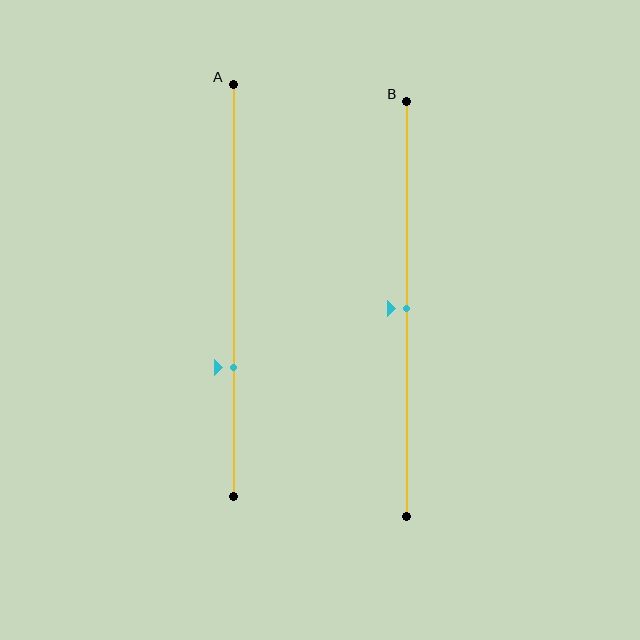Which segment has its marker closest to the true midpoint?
Segment B has its marker closest to the true midpoint.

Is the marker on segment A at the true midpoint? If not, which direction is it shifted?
No, the marker on segment A is shifted downward by about 19% of the segment length.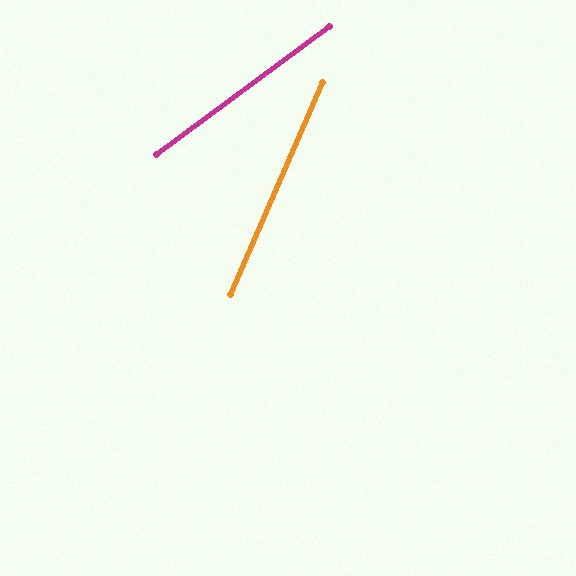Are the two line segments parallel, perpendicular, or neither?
Neither parallel nor perpendicular — they differ by about 30°.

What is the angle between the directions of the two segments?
Approximately 30 degrees.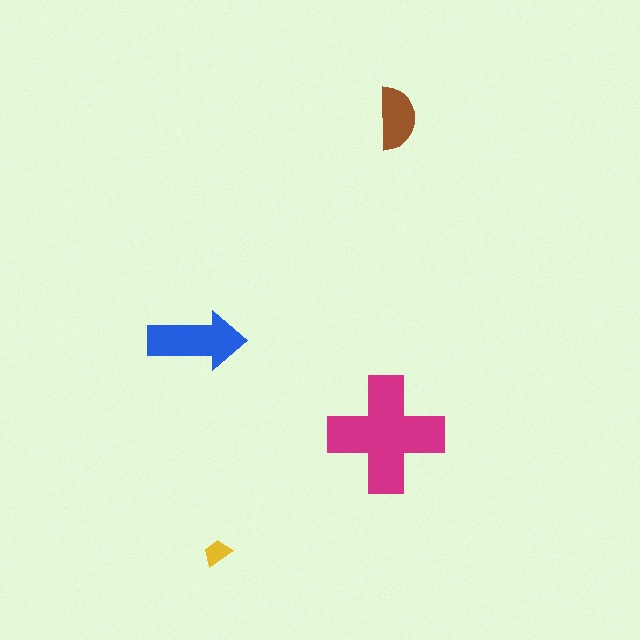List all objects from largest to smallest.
The magenta cross, the blue arrow, the brown semicircle, the yellow trapezoid.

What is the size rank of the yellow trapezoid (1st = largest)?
4th.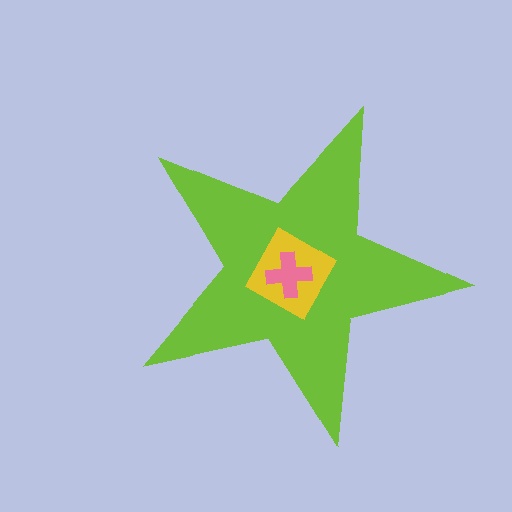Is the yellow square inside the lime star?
Yes.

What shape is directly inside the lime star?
The yellow square.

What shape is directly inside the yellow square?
The pink cross.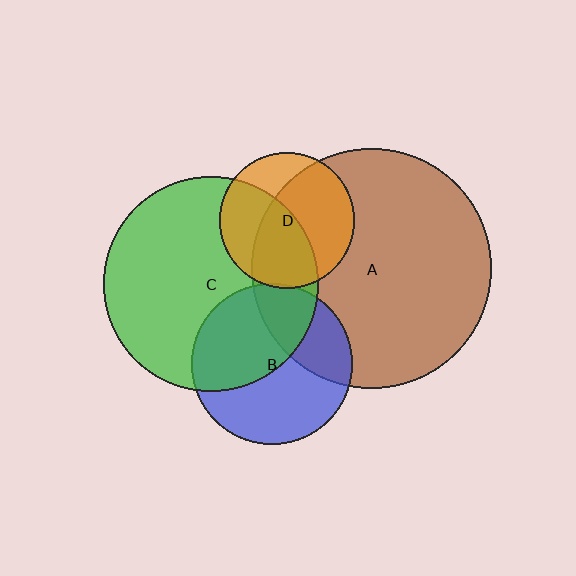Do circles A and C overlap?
Yes.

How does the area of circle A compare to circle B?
Approximately 2.2 times.